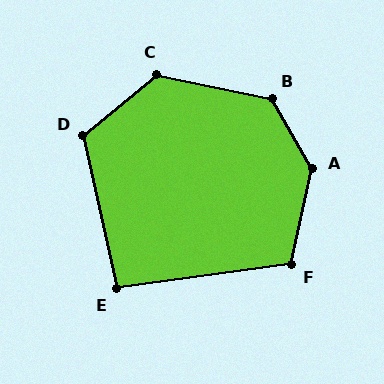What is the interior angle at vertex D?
Approximately 117 degrees (obtuse).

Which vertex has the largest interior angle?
A, at approximately 137 degrees.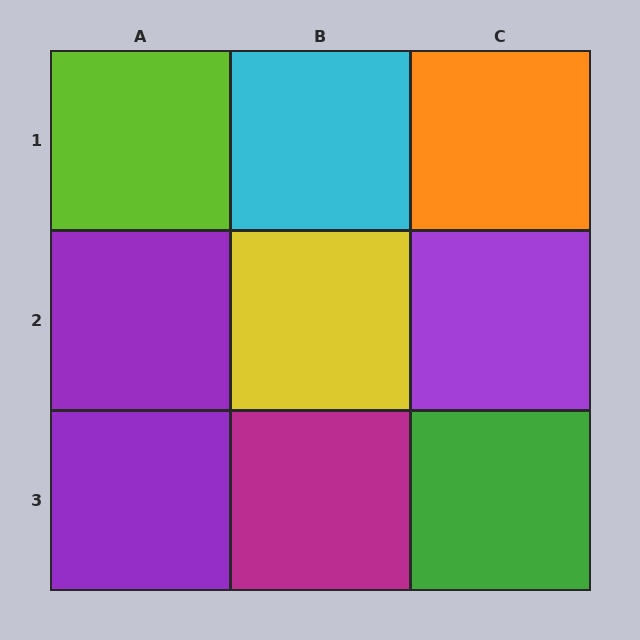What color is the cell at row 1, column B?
Cyan.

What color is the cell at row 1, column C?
Orange.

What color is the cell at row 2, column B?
Yellow.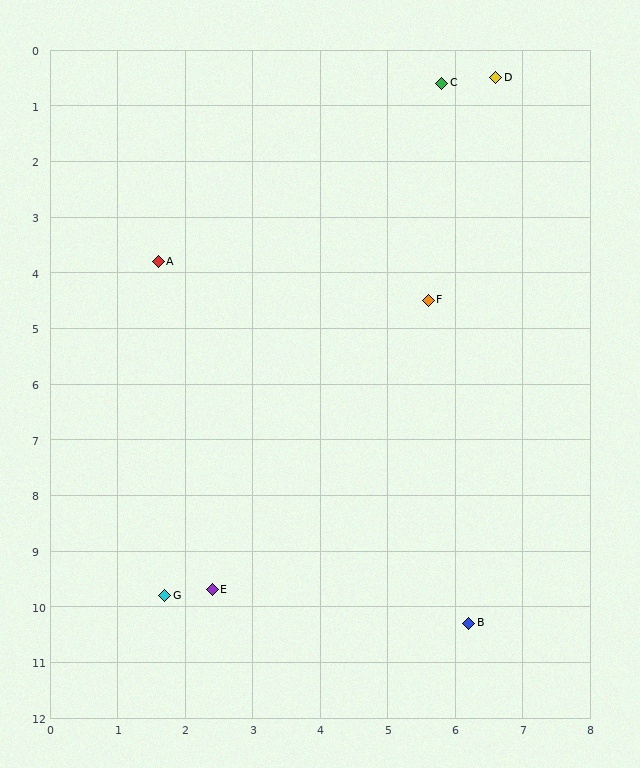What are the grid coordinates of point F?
Point F is at approximately (5.6, 4.5).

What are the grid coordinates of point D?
Point D is at approximately (6.6, 0.5).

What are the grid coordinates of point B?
Point B is at approximately (6.2, 10.3).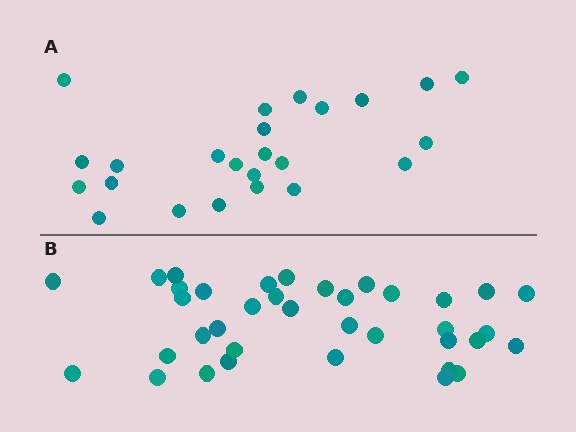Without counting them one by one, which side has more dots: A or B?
Region B (the bottom region) has more dots.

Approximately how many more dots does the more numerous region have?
Region B has approximately 15 more dots than region A.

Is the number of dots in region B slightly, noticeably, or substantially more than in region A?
Region B has substantially more. The ratio is roughly 1.5 to 1.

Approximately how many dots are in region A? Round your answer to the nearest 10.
About 20 dots. (The exact count is 24, which rounds to 20.)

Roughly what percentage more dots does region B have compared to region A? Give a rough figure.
About 55% more.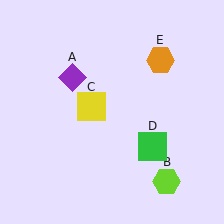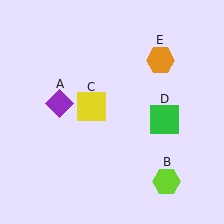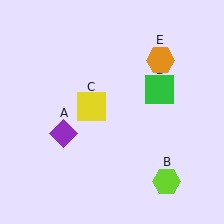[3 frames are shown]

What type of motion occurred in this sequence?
The purple diamond (object A), green square (object D) rotated counterclockwise around the center of the scene.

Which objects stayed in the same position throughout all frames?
Lime hexagon (object B) and yellow square (object C) and orange hexagon (object E) remained stationary.